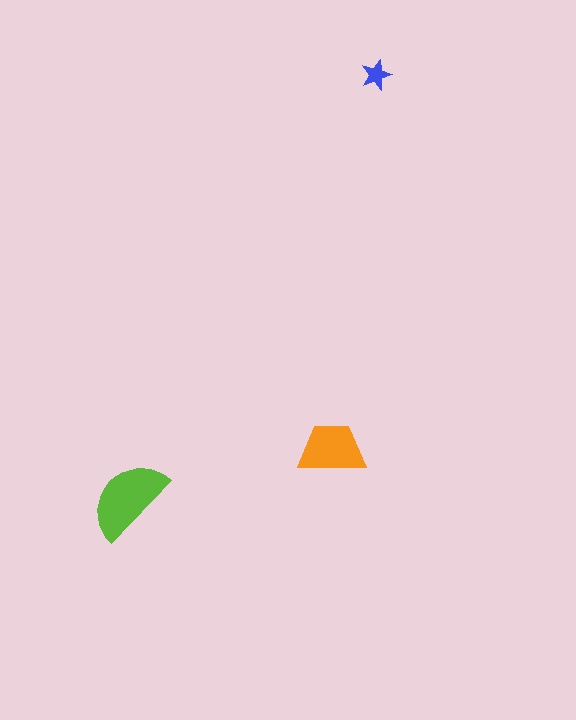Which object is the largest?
The lime semicircle.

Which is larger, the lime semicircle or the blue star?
The lime semicircle.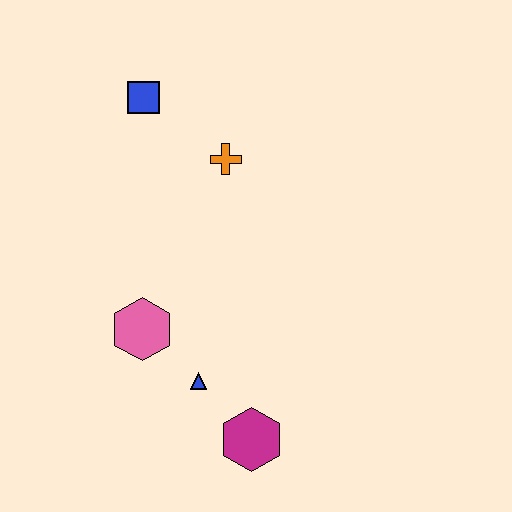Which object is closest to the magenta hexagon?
The blue triangle is closest to the magenta hexagon.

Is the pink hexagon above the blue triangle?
Yes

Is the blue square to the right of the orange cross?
No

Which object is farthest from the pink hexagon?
The blue square is farthest from the pink hexagon.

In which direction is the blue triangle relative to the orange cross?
The blue triangle is below the orange cross.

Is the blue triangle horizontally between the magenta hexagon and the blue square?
Yes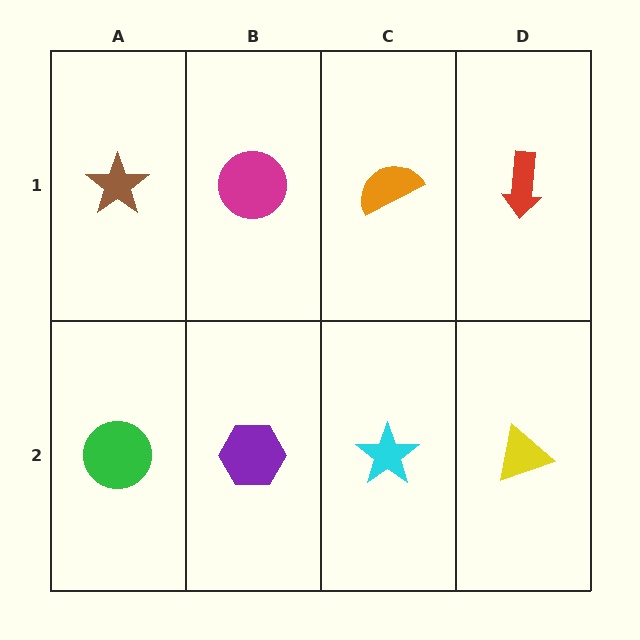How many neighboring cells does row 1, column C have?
3.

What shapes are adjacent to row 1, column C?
A cyan star (row 2, column C), a magenta circle (row 1, column B), a red arrow (row 1, column D).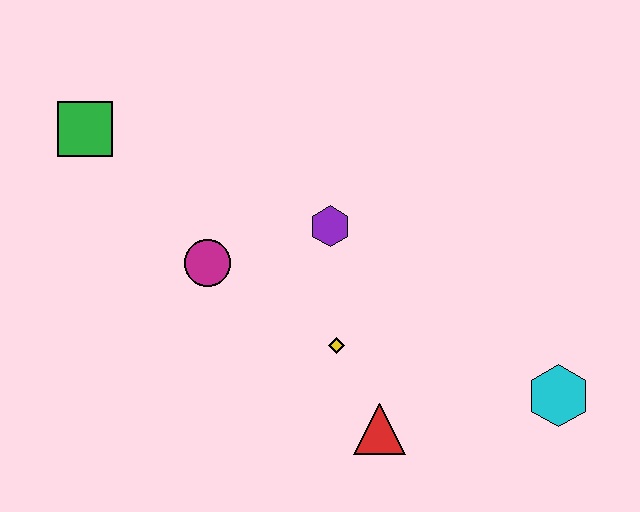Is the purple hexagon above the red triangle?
Yes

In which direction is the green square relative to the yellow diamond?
The green square is to the left of the yellow diamond.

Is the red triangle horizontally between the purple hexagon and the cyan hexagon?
Yes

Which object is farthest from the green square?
The cyan hexagon is farthest from the green square.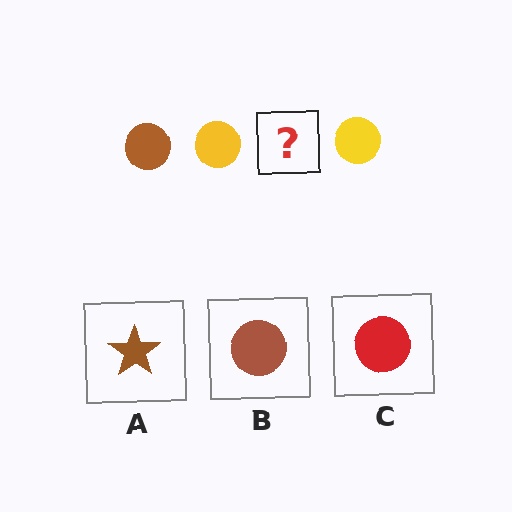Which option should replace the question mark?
Option B.